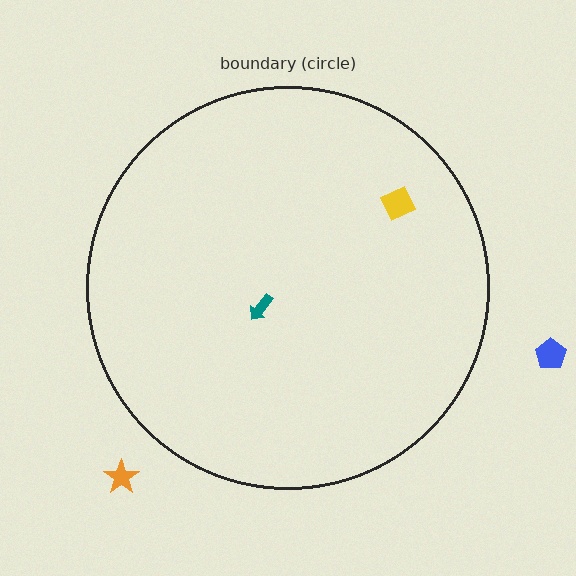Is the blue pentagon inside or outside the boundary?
Outside.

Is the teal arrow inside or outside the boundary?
Inside.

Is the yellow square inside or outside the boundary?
Inside.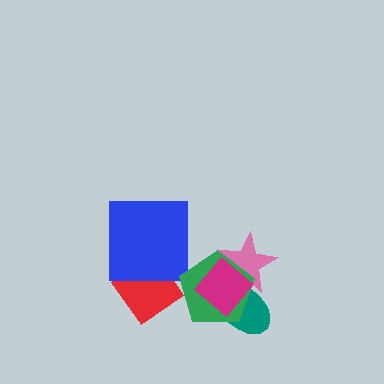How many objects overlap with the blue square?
1 object overlaps with the blue square.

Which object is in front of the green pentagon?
The magenta diamond is in front of the green pentagon.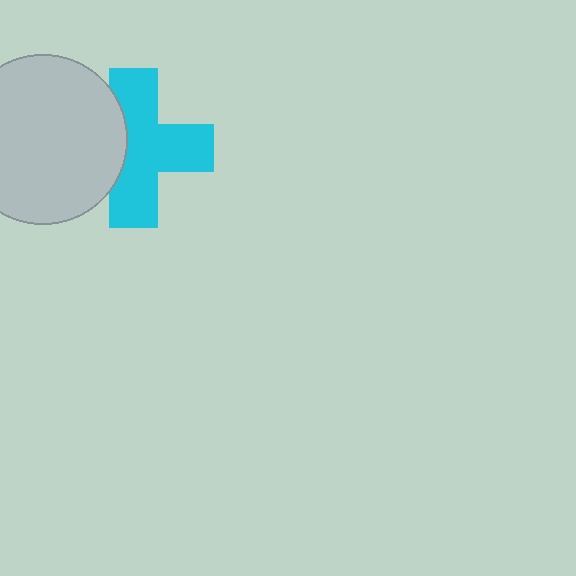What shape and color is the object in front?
The object in front is a light gray circle.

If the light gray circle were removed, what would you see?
You would see the complete cyan cross.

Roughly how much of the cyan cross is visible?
Most of it is visible (roughly 69%).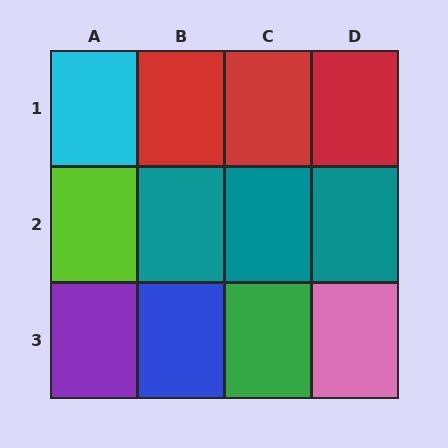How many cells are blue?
1 cell is blue.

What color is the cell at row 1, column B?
Red.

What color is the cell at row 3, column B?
Blue.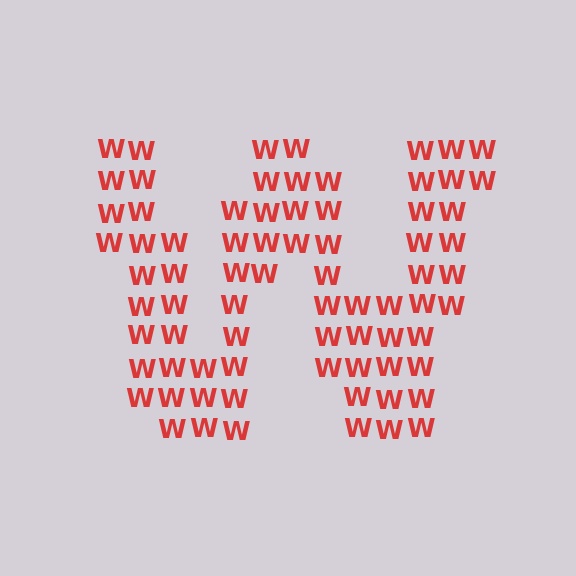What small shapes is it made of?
It is made of small letter W's.